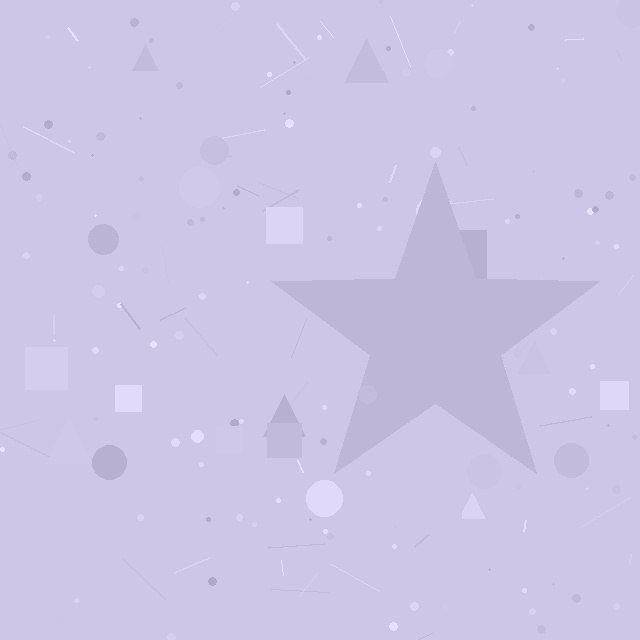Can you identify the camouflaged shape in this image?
The camouflaged shape is a star.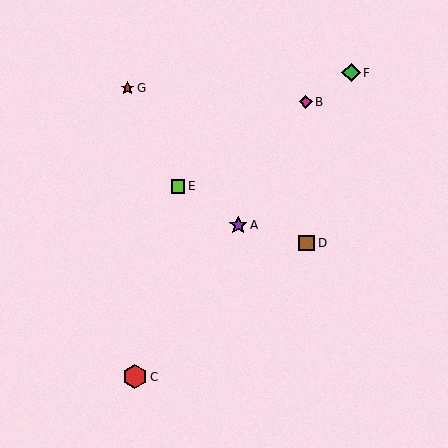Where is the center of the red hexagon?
The center of the red hexagon is at (135, 377).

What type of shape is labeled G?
Shape G is a red star.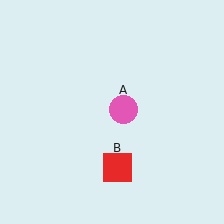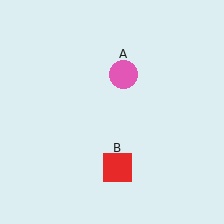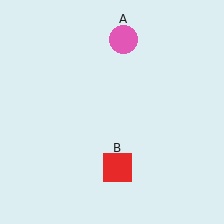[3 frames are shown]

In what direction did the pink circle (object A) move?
The pink circle (object A) moved up.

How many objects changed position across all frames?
1 object changed position: pink circle (object A).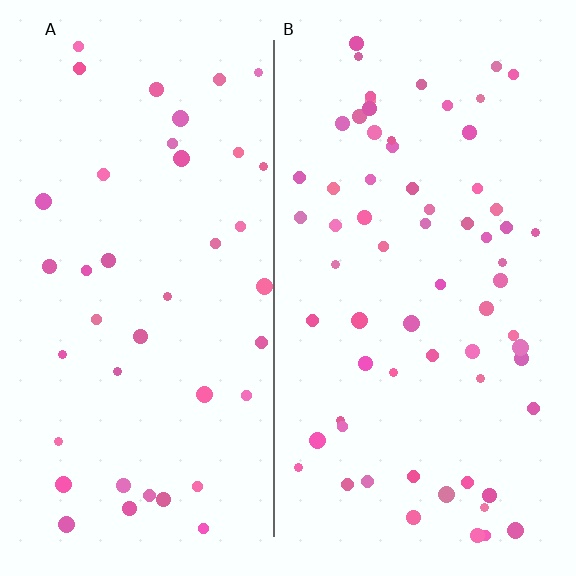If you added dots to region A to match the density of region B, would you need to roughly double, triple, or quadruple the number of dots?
Approximately double.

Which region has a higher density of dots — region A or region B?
B (the right).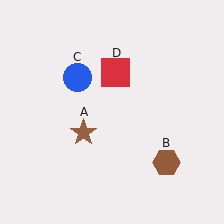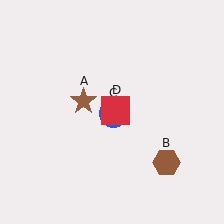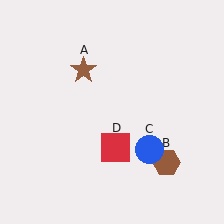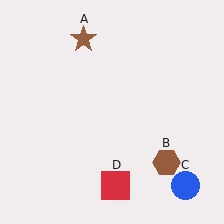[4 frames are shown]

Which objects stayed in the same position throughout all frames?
Brown hexagon (object B) remained stationary.